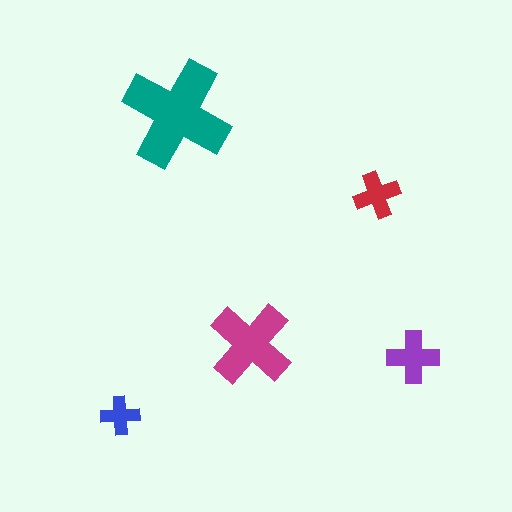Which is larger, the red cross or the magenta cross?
The magenta one.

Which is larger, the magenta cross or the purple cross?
The magenta one.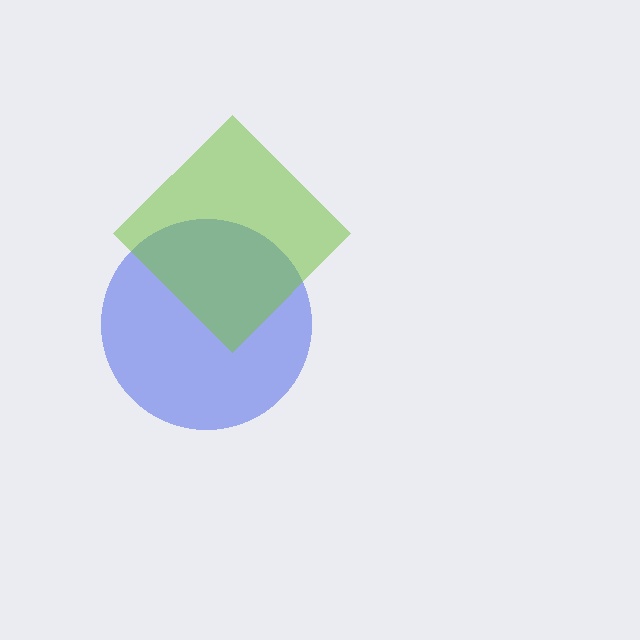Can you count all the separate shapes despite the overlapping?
Yes, there are 2 separate shapes.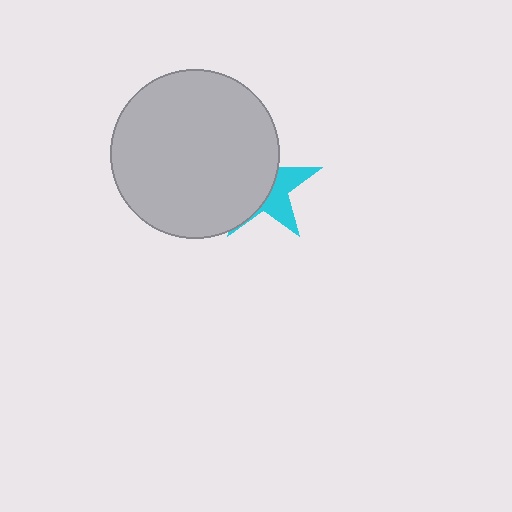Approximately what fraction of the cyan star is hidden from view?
Roughly 62% of the cyan star is hidden behind the light gray circle.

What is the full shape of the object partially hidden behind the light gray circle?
The partially hidden object is a cyan star.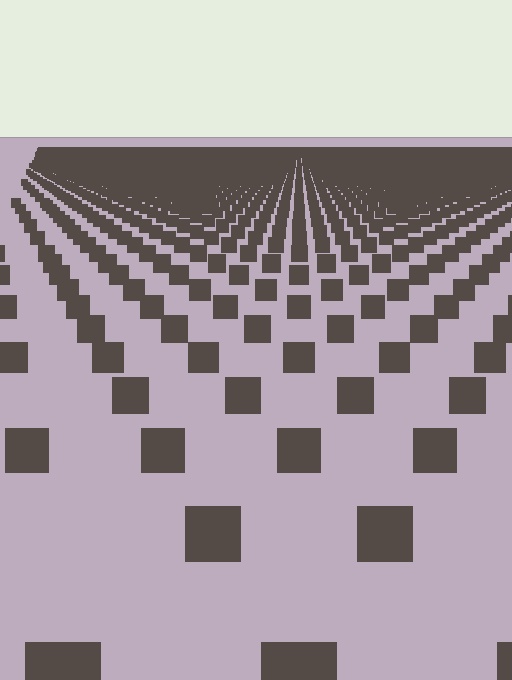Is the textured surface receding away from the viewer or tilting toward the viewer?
The surface is receding away from the viewer. Texture elements get smaller and denser toward the top.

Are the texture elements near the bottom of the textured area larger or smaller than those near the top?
Larger. Near the bottom, elements are closer to the viewer and appear at a bigger on-screen size.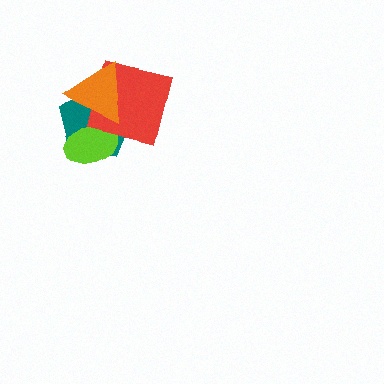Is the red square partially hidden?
Yes, it is partially covered by another shape.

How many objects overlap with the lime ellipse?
3 objects overlap with the lime ellipse.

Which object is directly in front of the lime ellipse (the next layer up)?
The red square is directly in front of the lime ellipse.